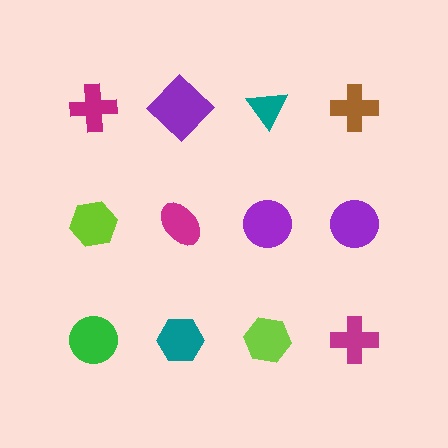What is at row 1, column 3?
A teal triangle.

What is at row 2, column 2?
A magenta ellipse.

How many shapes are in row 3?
4 shapes.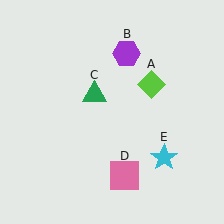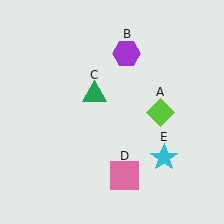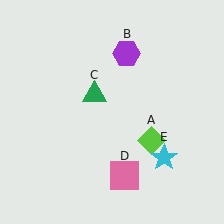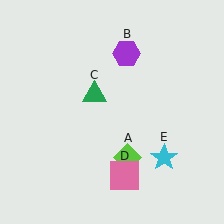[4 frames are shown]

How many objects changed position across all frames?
1 object changed position: lime diamond (object A).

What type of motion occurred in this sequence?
The lime diamond (object A) rotated clockwise around the center of the scene.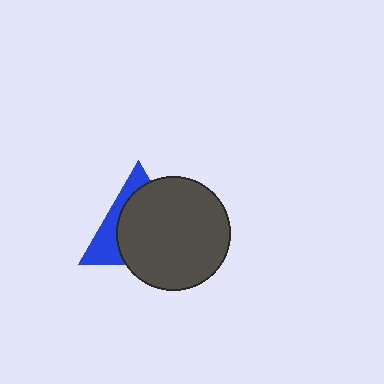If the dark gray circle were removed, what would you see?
You would see the complete blue triangle.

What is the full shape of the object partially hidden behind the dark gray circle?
The partially hidden object is a blue triangle.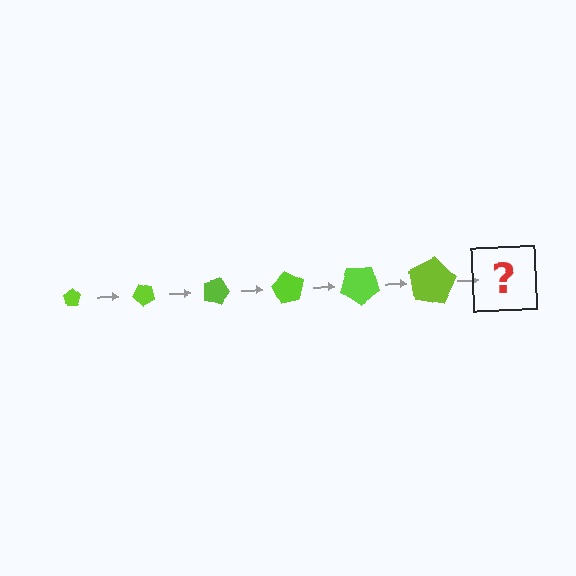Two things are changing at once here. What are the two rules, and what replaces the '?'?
The two rules are that the pentagon grows larger each step and it rotates 45 degrees each step. The '?' should be a pentagon, larger than the previous one and rotated 270 degrees from the start.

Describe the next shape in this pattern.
It should be a pentagon, larger than the previous one and rotated 270 degrees from the start.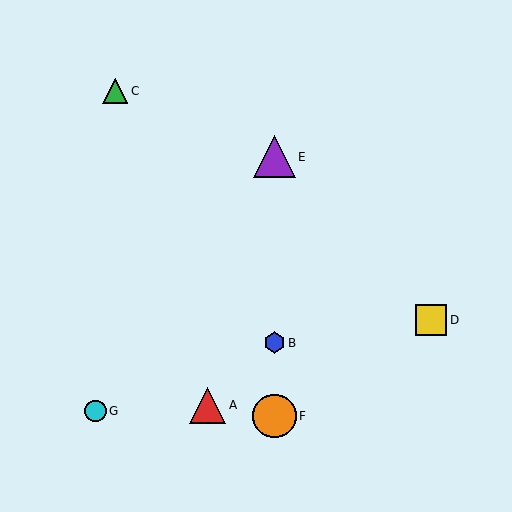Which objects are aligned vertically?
Objects B, E, F are aligned vertically.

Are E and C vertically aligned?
No, E is at x≈274 and C is at x≈115.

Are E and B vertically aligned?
Yes, both are at x≈274.